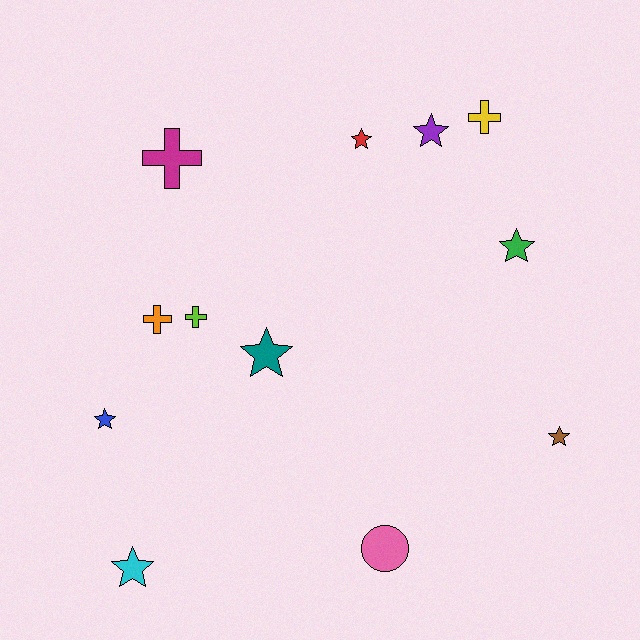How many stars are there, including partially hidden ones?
There are 7 stars.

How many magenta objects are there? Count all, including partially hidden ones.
There is 1 magenta object.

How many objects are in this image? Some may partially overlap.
There are 12 objects.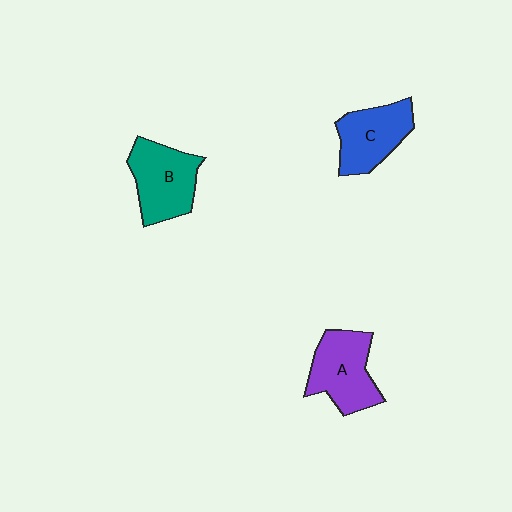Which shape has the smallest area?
Shape C (blue).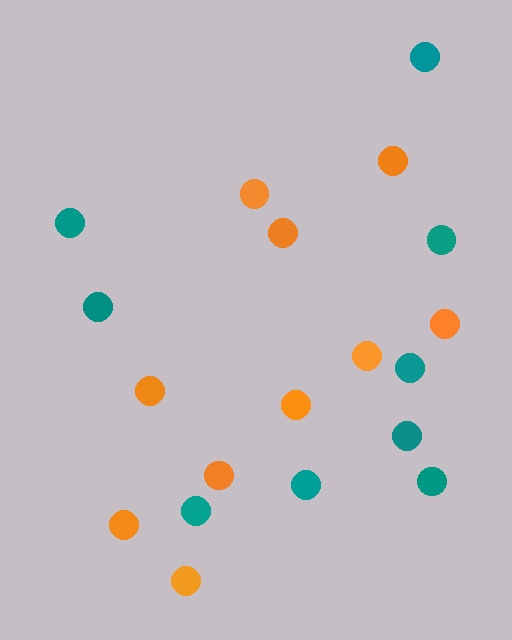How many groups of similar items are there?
There are 2 groups: one group of orange circles (10) and one group of teal circles (9).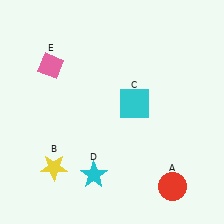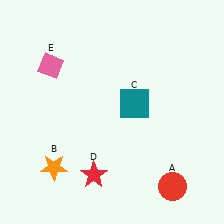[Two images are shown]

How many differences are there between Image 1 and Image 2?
There are 3 differences between the two images.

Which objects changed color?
B changed from yellow to orange. C changed from cyan to teal. D changed from cyan to red.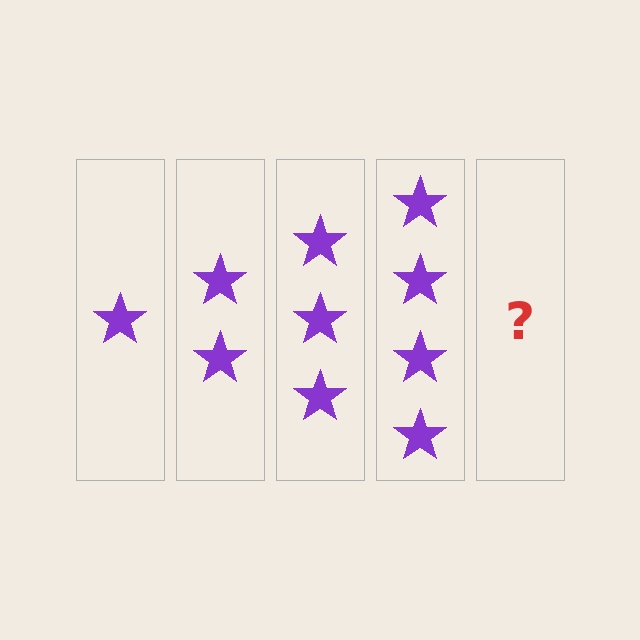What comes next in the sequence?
The next element should be 5 stars.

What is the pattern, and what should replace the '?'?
The pattern is that each step adds one more star. The '?' should be 5 stars.